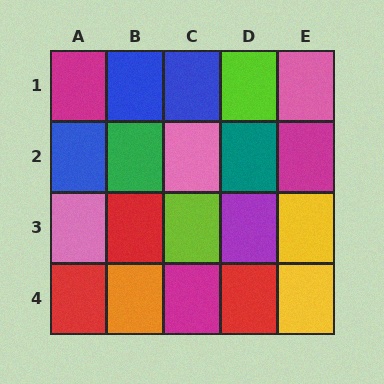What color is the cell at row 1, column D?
Lime.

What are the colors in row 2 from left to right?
Blue, green, pink, teal, magenta.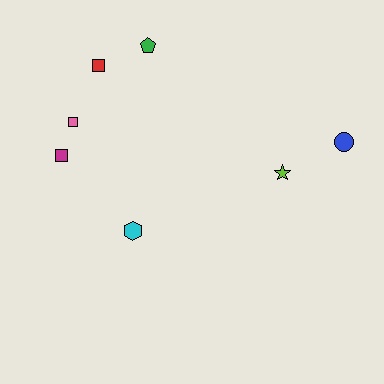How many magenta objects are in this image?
There is 1 magenta object.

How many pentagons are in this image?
There is 1 pentagon.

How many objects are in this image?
There are 7 objects.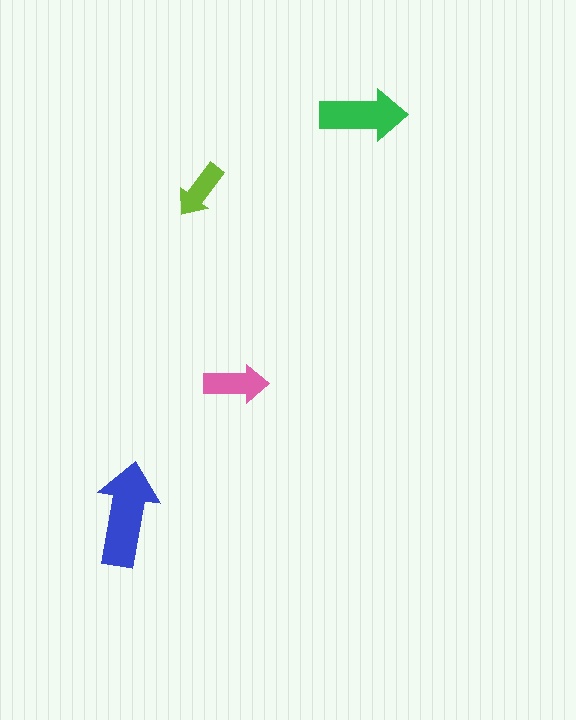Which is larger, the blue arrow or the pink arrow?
The blue one.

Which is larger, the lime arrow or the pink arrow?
The pink one.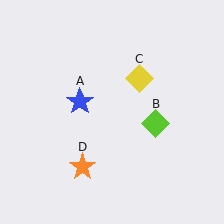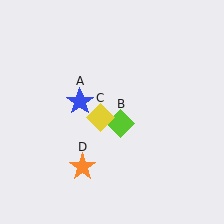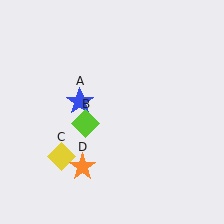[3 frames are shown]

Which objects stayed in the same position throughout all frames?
Blue star (object A) and orange star (object D) remained stationary.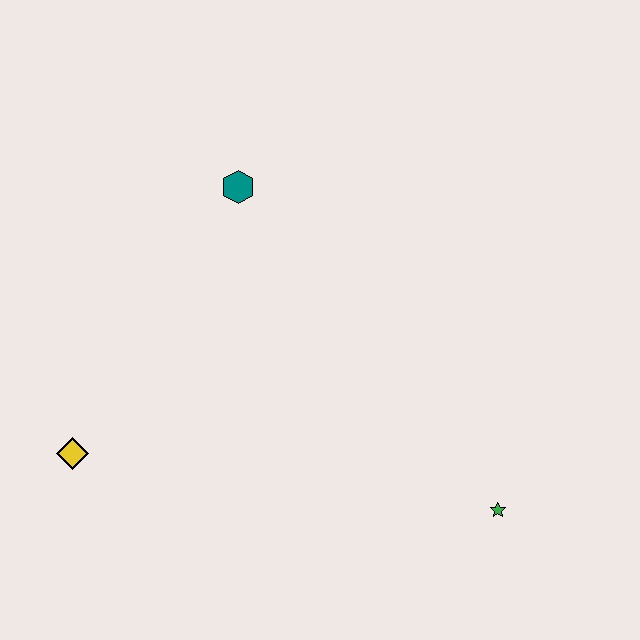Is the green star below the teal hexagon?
Yes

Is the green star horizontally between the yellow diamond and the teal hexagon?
No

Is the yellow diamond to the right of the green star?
No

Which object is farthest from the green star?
The yellow diamond is farthest from the green star.